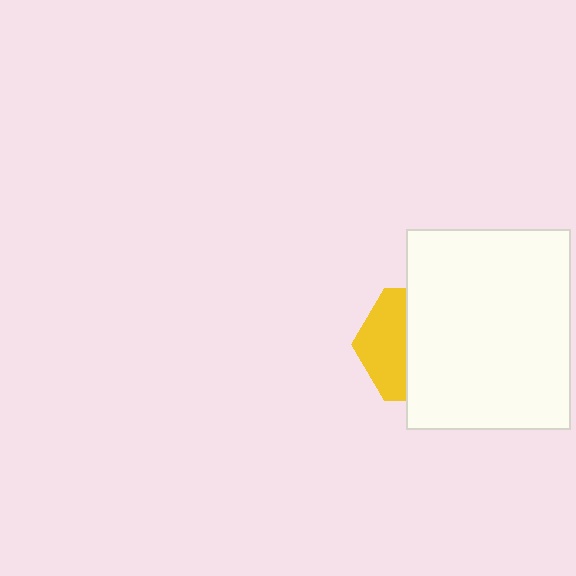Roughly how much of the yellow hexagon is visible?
A small part of it is visible (roughly 39%).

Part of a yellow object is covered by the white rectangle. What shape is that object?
It is a hexagon.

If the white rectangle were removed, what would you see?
You would see the complete yellow hexagon.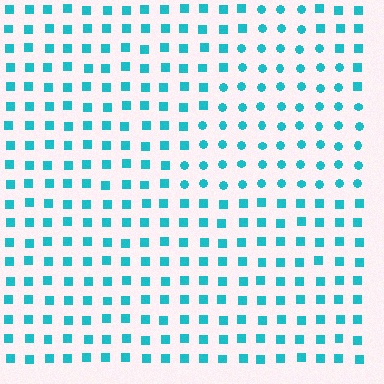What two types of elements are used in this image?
The image uses circles inside the triangle region and squares outside it.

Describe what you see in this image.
The image is filled with small cyan elements arranged in a uniform grid. A triangle-shaped region contains circles, while the surrounding area contains squares. The boundary is defined purely by the change in element shape.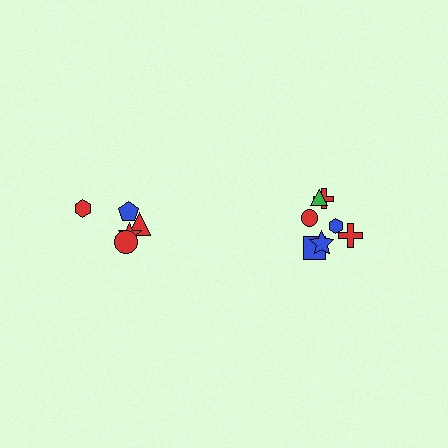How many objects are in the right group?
There are 7 objects.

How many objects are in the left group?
There are 5 objects.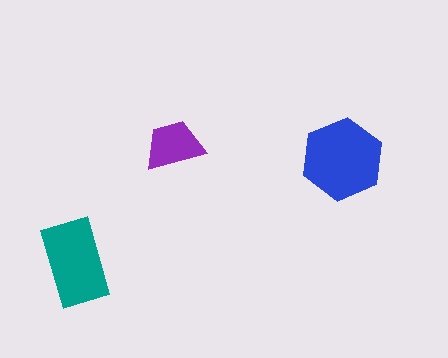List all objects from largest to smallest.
The blue hexagon, the teal rectangle, the purple trapezoid.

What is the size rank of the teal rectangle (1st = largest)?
2nd.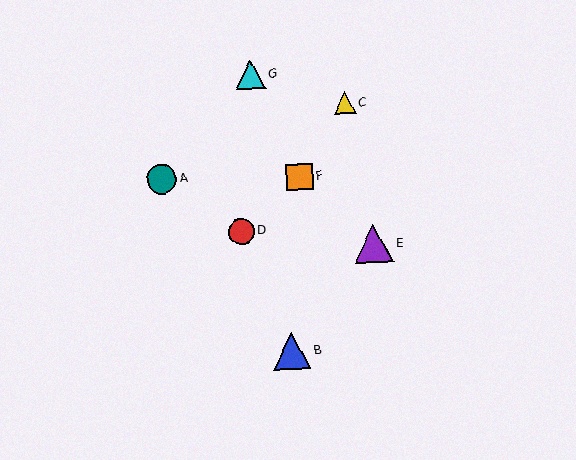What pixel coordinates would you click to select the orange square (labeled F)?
Click at (300, 177) to select the orange square F.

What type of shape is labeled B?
Shape B is a blue triangle.